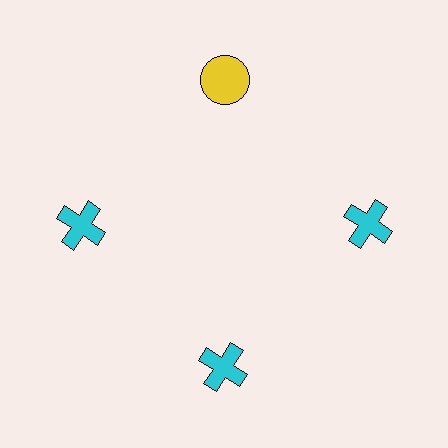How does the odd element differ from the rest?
It differs in both color (yellow instead of cyan) and shape (circle instead of cross).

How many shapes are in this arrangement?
There are 4 shapes arranged in a ring pattern.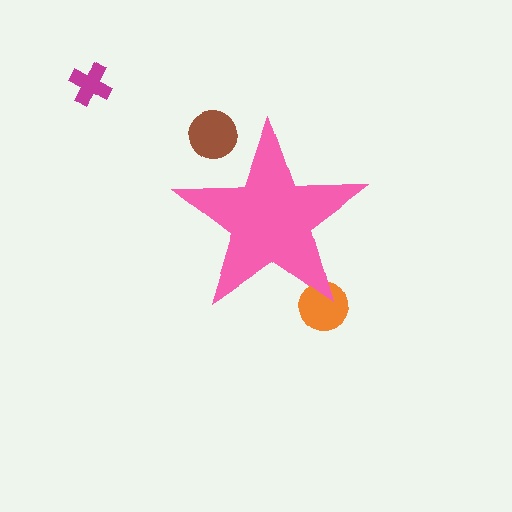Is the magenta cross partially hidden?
No, the magenta cross is fully visible.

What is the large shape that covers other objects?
A pink star.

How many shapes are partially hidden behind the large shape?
2 shapes are partially hidden.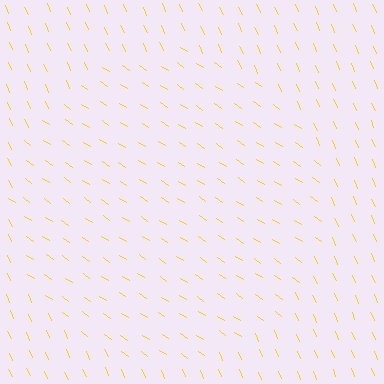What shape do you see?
I see a circle.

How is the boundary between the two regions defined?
The boundary is defined purely by a change in line orientation (approximately 33 degrees difference). All lines are the same color and thickness.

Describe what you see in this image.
The image is filled with small yellow line segments. A circle region in the image has lines oriented differently from the surrounding lines, creating a visible texture boundary.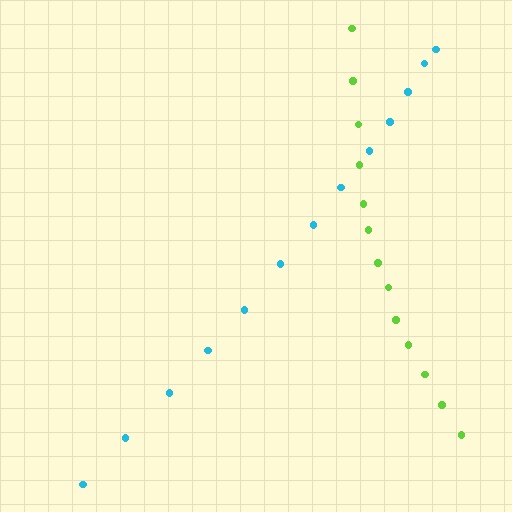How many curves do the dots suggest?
There are 2 distinct paths.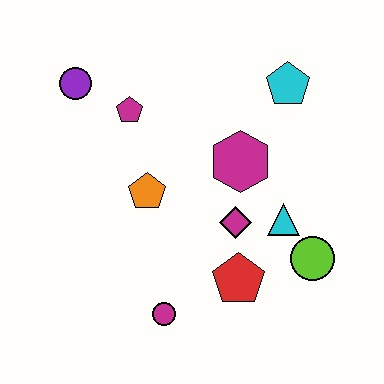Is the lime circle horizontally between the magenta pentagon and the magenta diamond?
No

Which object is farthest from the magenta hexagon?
The purple circle is farthest from the magenta hexagon.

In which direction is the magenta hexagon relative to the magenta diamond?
The magenta hexagon is above the magenta diamond.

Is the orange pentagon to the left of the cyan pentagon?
Yes